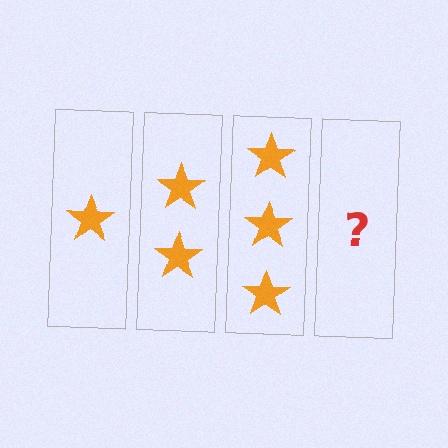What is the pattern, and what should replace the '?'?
The pattern is that each step adds one more star. The '?' should be 4 stars.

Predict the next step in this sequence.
The next step is 4 stars.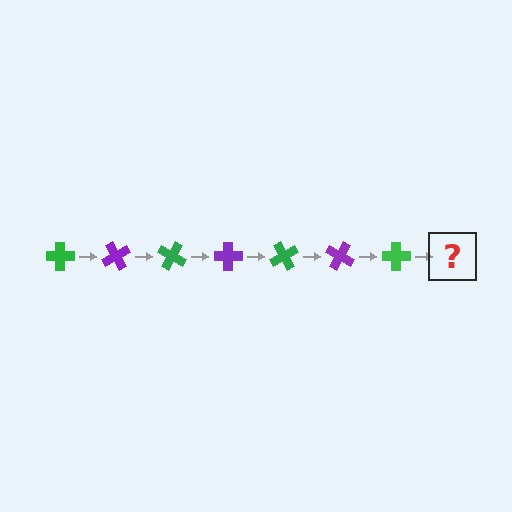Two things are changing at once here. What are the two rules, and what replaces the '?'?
The two rules are that it rotates 60 degrees each step and the color cycles through green and purple. The '?' should be a purple cross, rotated 420 degrees from the start.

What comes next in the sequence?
The next element should be a purple cross, rotated 420 degrees from the start.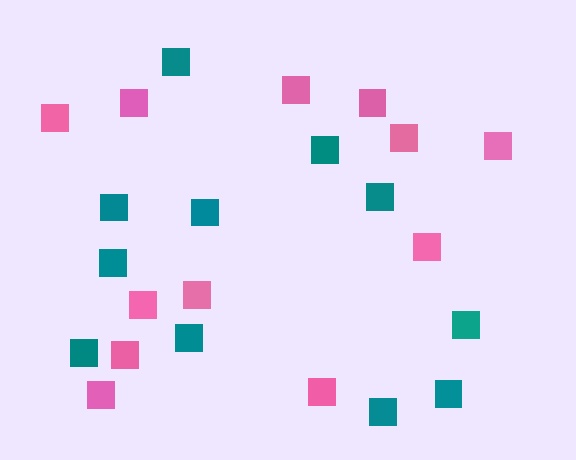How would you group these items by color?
There are 2 groups: one group of teal squares (11) and one group of pink squares (12).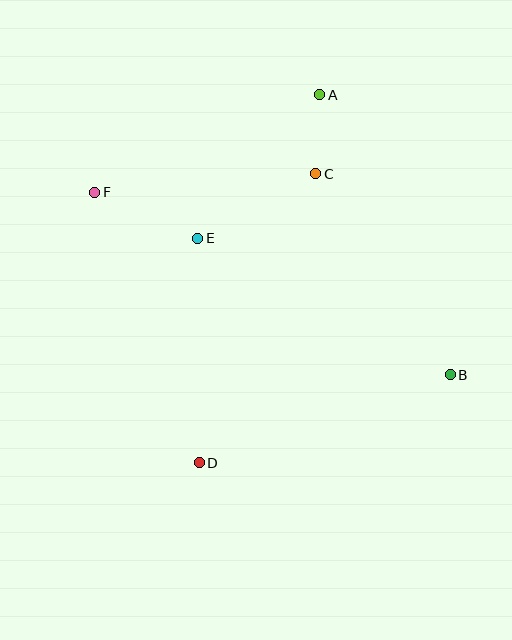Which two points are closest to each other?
Points A and C are closest to each other.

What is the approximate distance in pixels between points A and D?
The distance between A and D is approximately 388 pixels.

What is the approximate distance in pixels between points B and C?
The distance between B and C is approximately 242 pixels.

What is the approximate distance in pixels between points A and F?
The distance between A and F is approximately 245 pixels.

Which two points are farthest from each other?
Points B and F are farthest from each other.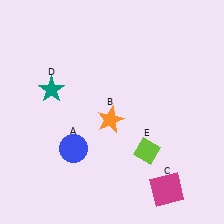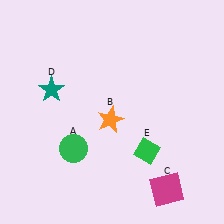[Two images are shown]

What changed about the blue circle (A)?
In Image 1, A is blue. In Image 2, it changed to green.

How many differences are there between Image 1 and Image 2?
There are 2 differences between the two images.